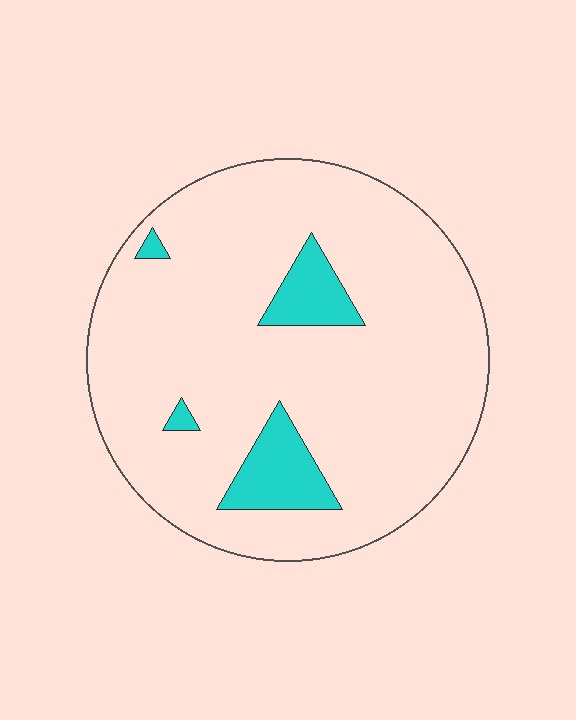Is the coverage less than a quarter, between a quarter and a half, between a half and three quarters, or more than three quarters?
Less than a quarter.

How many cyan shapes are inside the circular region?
4.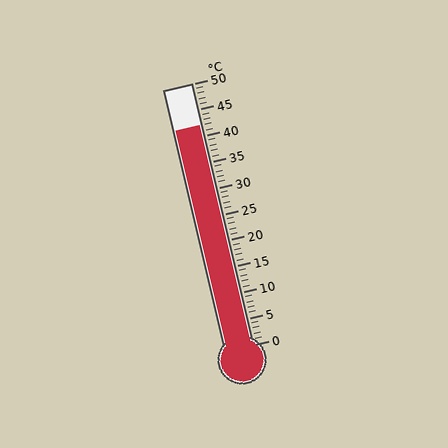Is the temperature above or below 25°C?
The temperature is above 25°C.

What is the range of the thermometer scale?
The thermometer scale ranges from 0°C to 50°C.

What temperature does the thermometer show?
The thermometer shows approximately 42°C.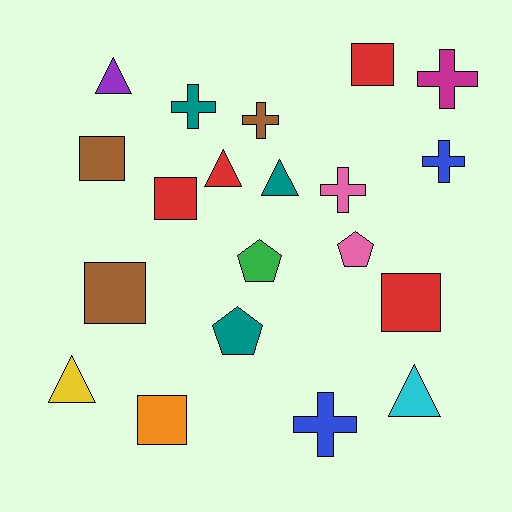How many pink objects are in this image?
There are 2 pink objects.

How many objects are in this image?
There are 20 objects.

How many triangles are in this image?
There are 5 triangles.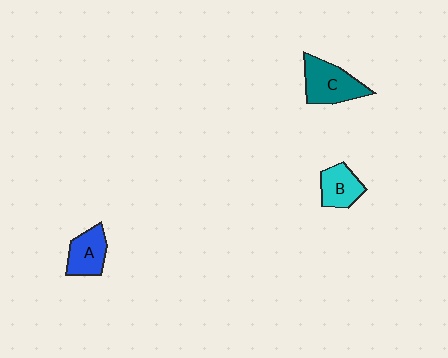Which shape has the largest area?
Shape C (teal).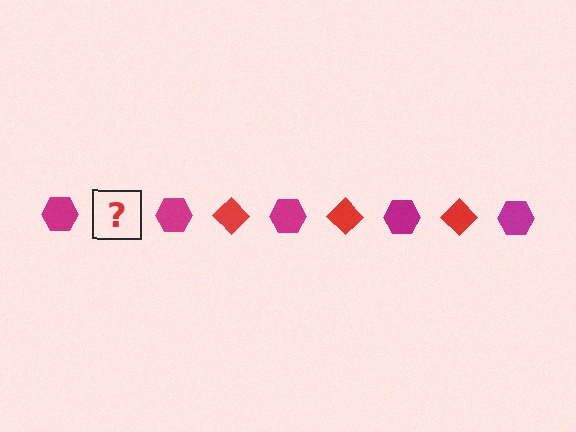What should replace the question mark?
The question mark should be replaced with a red diamond.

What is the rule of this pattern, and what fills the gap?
The rule is that the pattern alternates between magenta hexagon and red diamond. The gap should be filled with a red diamond.